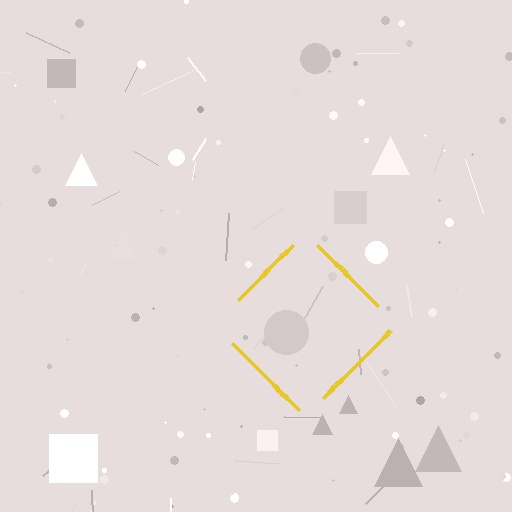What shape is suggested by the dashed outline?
The dashed outline suggests a diamond.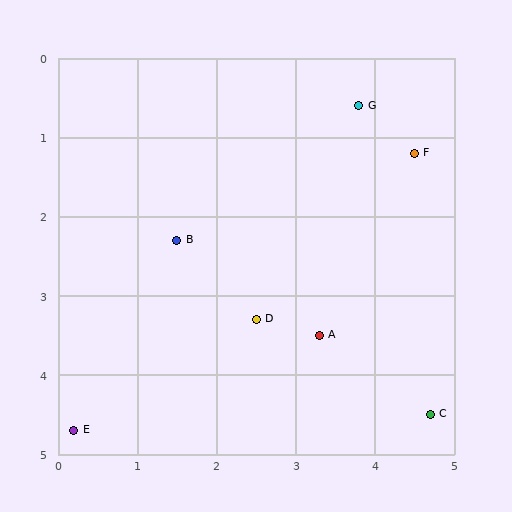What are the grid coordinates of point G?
Point G is at approximately (3.8, 0.6).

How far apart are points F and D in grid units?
Points F and D are about 2.9 grid units apart.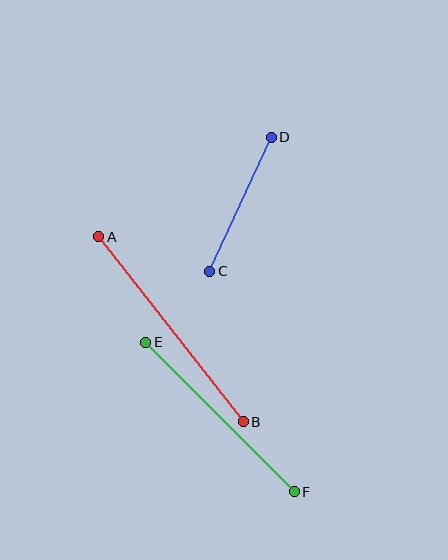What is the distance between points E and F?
The distance is approximately 211 pixels.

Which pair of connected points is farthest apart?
Points A and B are farthest apart.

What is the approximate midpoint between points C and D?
The midpoint is at approximately (241, 204) pixels.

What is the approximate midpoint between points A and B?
The midpoint is at approximately (171, 329) pixels.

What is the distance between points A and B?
The distance is approximately 235 pixels.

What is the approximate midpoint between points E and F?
The midpoint is at approximately (220, 417) pixels.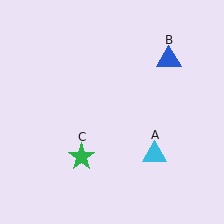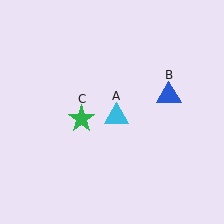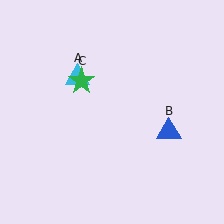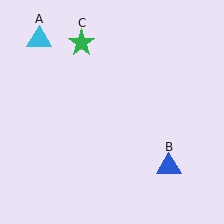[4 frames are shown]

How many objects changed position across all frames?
3 objects changed position: cyan triangle (object A), blue triangle (object B), green star (object C).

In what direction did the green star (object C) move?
The green star (object C) moved up.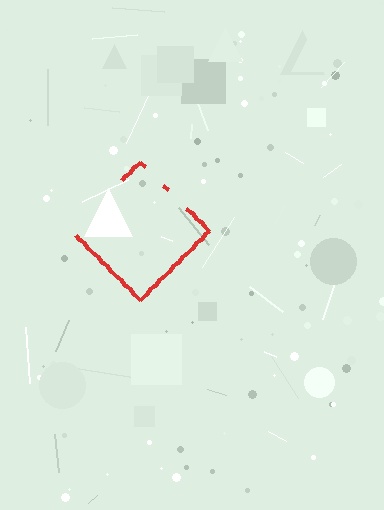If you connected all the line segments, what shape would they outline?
They would outline a diamond.